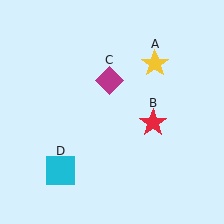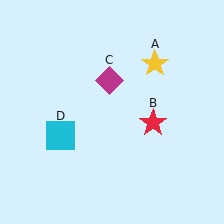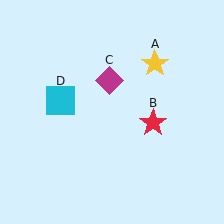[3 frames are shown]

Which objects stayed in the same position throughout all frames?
Yellow star (object A) and red star (object B) and magenta diamond (object C) remained stationary.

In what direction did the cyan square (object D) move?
The cyan square (object D) moved up.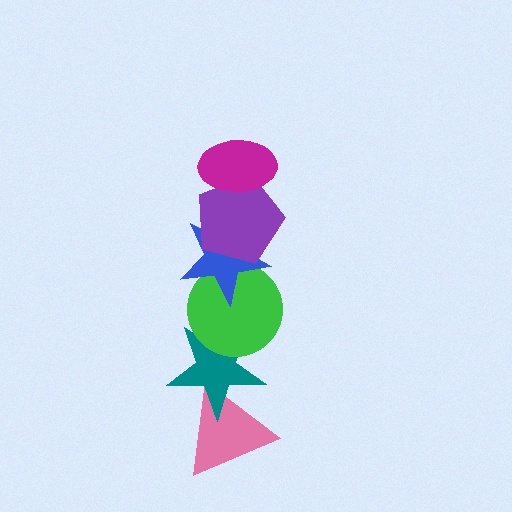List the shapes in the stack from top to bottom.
From top to bottom: the magenta ellipse, the purple pentagon, the blue star, the green circle, the teal star, the pink triangle.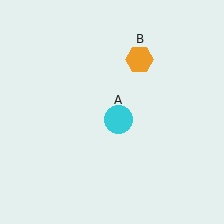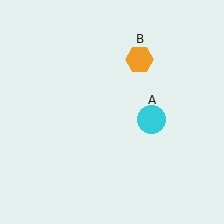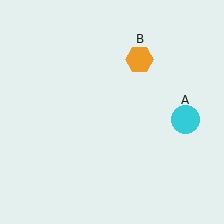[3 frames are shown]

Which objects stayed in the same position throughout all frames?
Orange hexagon (object B) remained stationary.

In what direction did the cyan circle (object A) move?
The cyan circle (object A) moved right.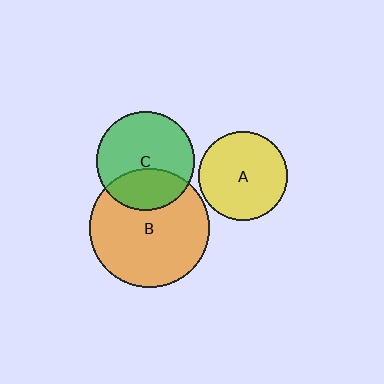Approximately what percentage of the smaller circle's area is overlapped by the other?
Approximately 30%.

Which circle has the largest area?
Circle B (orange).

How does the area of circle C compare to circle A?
Approximately 1.2 times.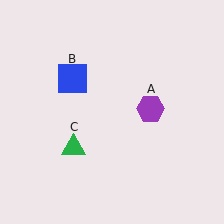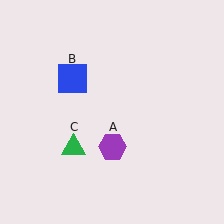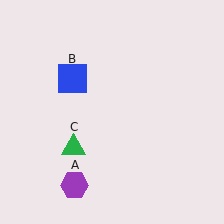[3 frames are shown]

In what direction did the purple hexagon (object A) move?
The purple hexagon (object A) moved down and to the left.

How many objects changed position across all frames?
1 object changed position: purple hexagon (object A).